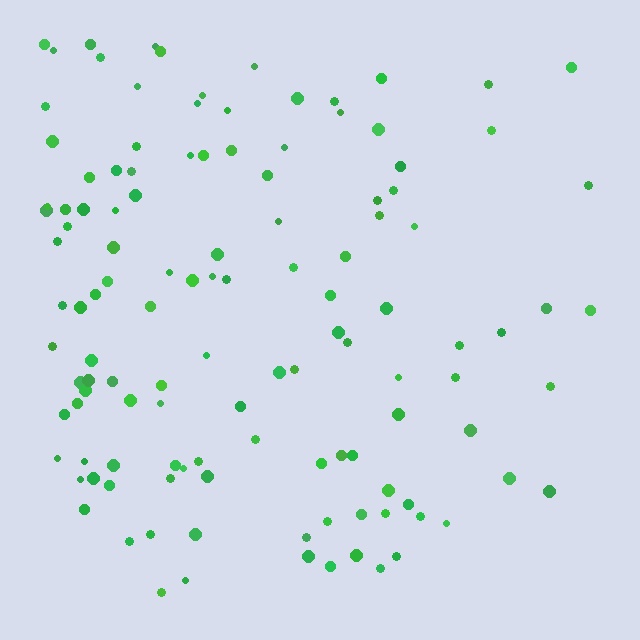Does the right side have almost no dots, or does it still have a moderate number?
Still a moderate number, just noticeably fewer than the left.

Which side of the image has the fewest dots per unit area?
The right.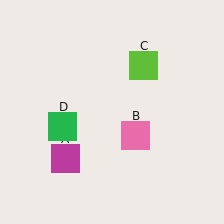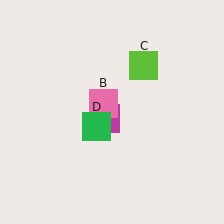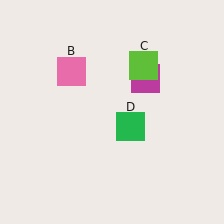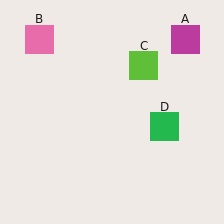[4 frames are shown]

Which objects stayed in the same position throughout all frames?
Lime square (object C) remained stationary.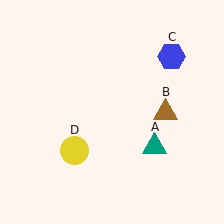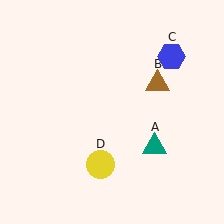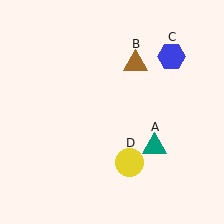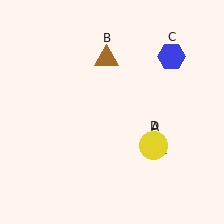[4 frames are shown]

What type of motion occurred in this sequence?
The brown triangle (object B), yellow circle (object D) rotated counterclockwise around the center of the scene.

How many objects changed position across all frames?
2 objects changed position: brown triangle (object B), yellow circle (object D).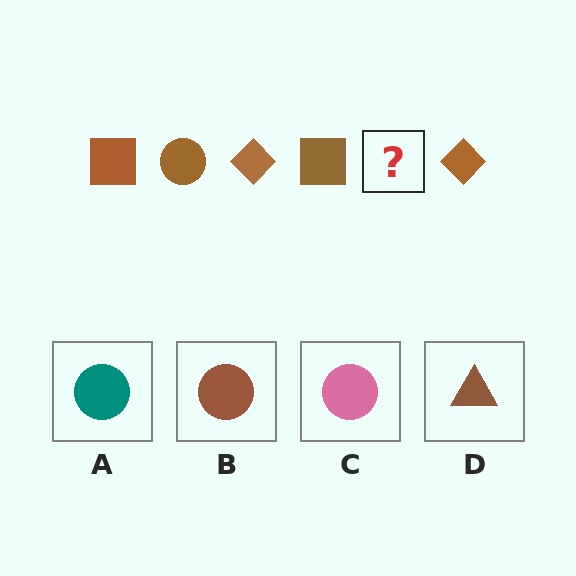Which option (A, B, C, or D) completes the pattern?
B.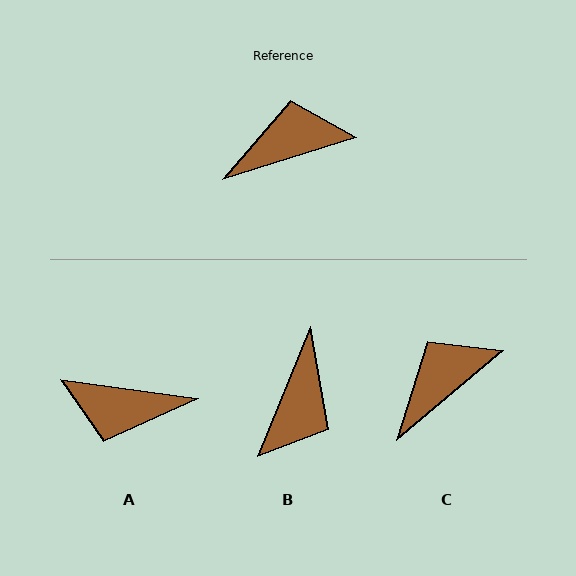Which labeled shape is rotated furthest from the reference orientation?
A, about 155 degrees away.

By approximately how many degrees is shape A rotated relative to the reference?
Approximately 155 degrees counter-clockwise.